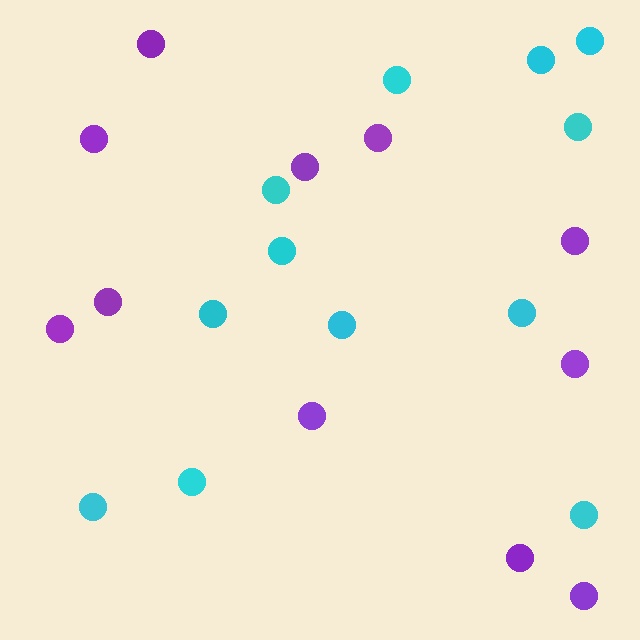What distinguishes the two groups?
There are 2 groups: one group of cyan circles (12) and one group of purple circles (11).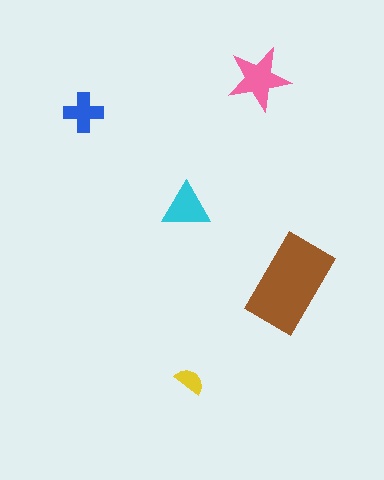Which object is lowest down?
The yellow semicircle is bottommost.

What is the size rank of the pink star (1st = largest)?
2nd.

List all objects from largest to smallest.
The brown rectangle, the pink star, the cyan triangle, the blue cross, the yellow semicircle.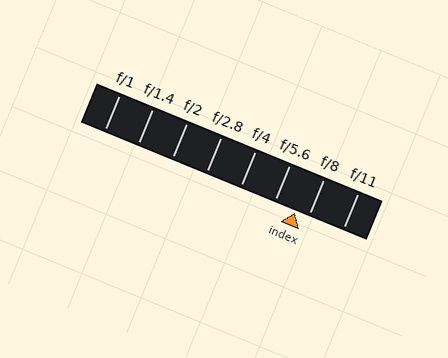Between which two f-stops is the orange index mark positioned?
The index mark is between f/5.6 and f/8.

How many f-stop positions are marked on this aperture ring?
There are 8 f-stop positions marked.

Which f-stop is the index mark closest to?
The index mark is closest to f/8.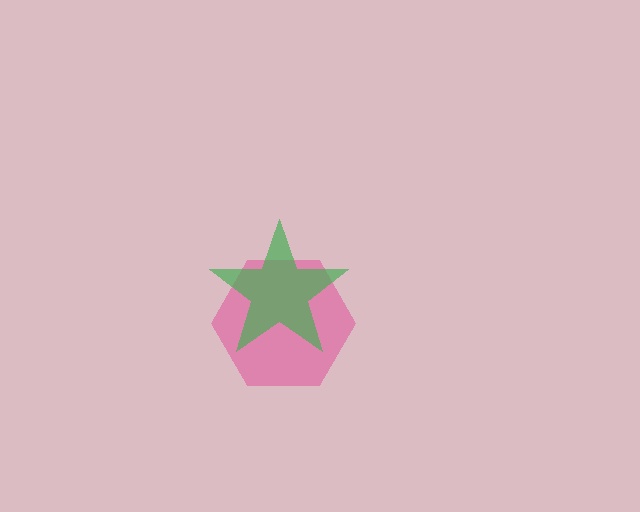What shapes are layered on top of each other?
The layered shapes are: a pink hexagon, a green star.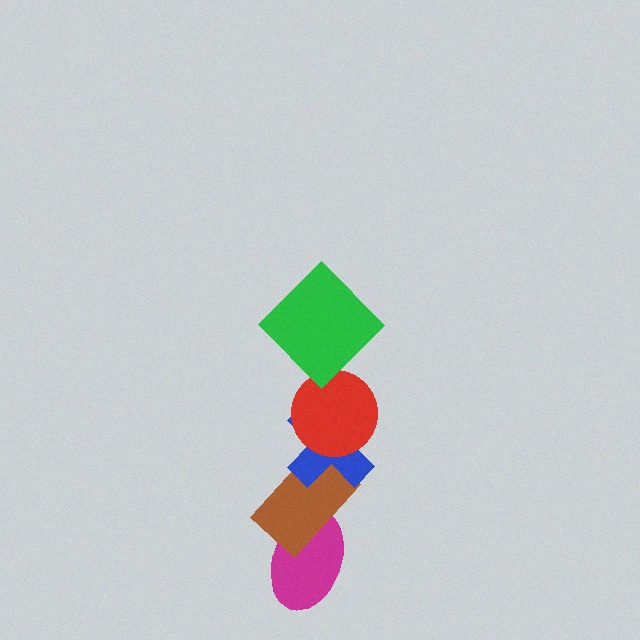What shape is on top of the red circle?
The green diamond is on top of the red circle.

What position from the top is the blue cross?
The blue cross is 3rd from the top.